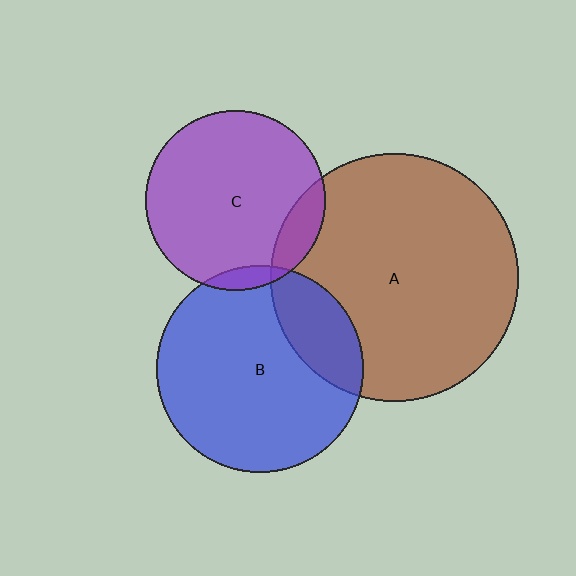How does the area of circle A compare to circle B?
Approximately 1.4 times.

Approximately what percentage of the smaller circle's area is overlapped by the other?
Approximately 10%.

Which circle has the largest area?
Circle A (brown).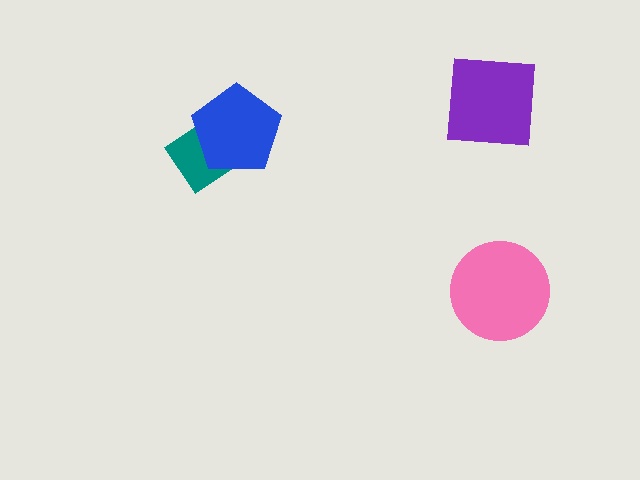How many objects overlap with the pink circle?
0 objects overlap with the pink circle.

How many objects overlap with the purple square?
0 objects overlap with the purple square.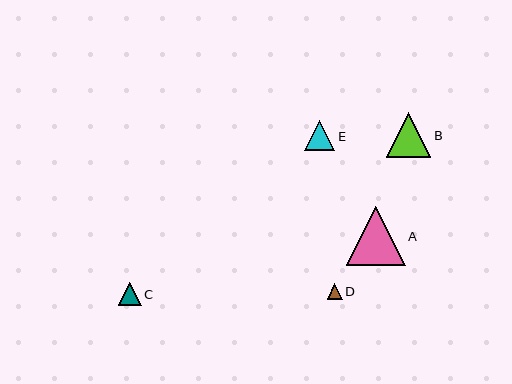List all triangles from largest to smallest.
From largest to smallest: A, B, E, C, D.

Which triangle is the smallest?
Triangle D is the smallest with a size of approximately 15 pixels.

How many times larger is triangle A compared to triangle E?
Triangle A is approximately 1.9 times the size of triangle E.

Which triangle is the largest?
Triangle A is the largest with a size of approximately 58 pixels.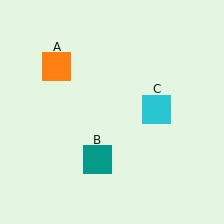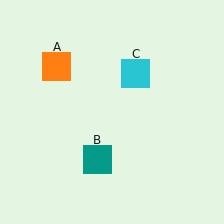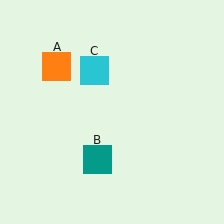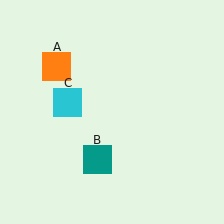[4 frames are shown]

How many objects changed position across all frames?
1 object changed position: cyan square (object C).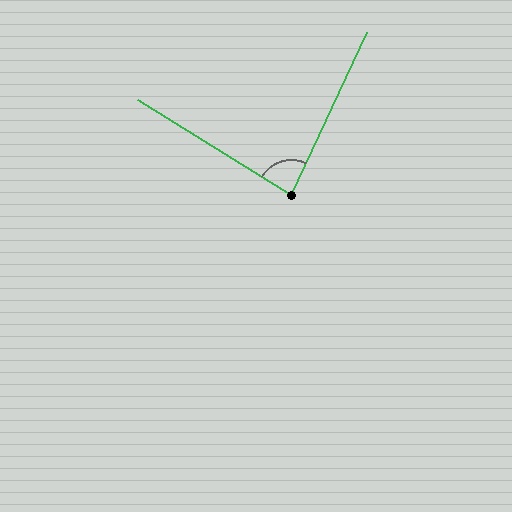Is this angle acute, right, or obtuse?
It is acute.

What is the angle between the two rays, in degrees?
Approximately 83 degrees.